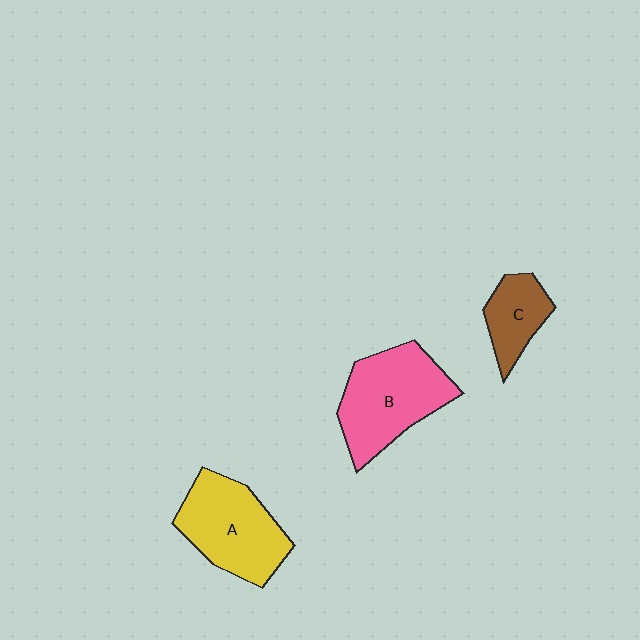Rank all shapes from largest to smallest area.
From largest to smallest: B (pink), A (yellow), C (brown).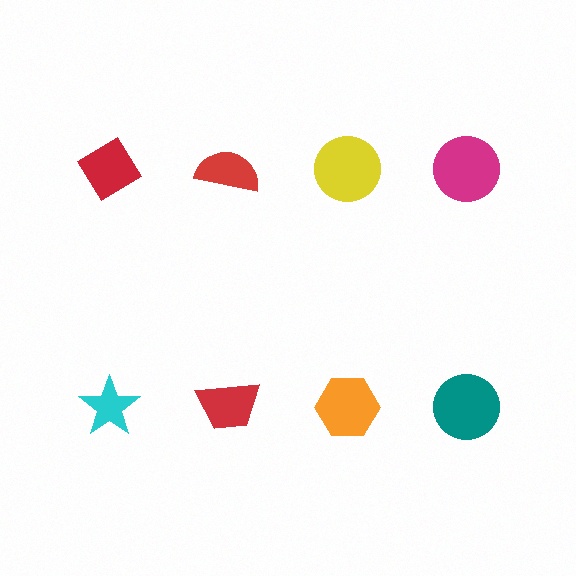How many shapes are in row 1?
4 shapes.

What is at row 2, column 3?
An orange hexagon.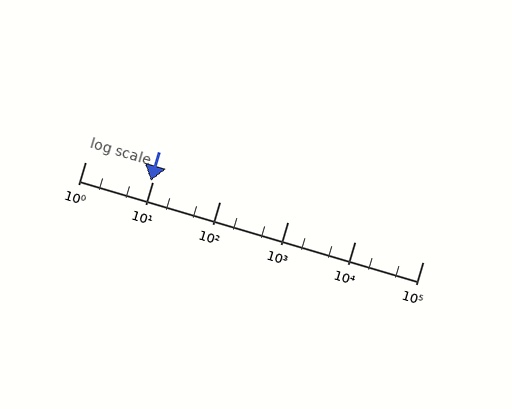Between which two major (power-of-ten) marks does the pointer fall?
The pointer is between 1 and 10.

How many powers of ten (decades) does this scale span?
The scale spans 5 decades, from 1 to 100000.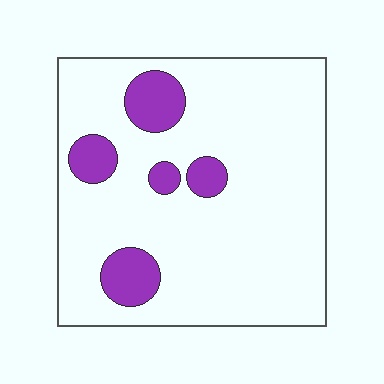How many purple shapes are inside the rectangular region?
5.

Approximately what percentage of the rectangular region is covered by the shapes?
Approximately 15%.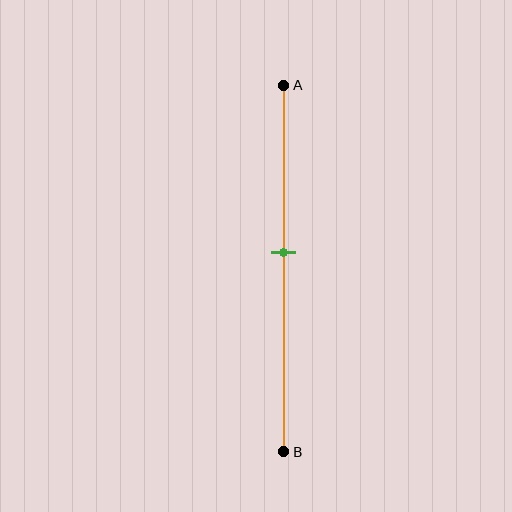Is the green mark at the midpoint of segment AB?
No, the mark is at about 45% from A, not at the 50% midpoint.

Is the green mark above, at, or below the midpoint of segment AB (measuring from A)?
The green mark is above the midpoint of segment AB.